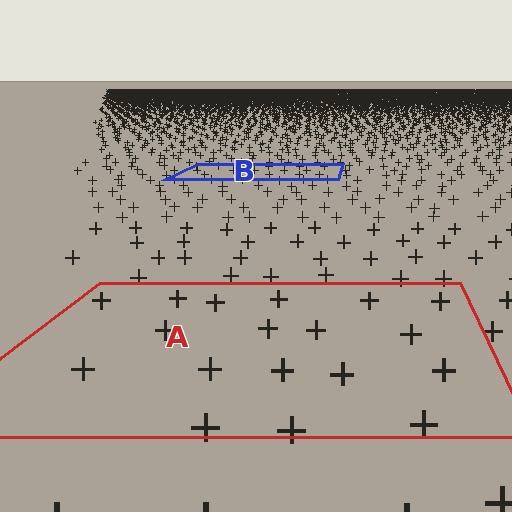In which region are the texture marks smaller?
The texture marks are smaller in region B, because it is farther away.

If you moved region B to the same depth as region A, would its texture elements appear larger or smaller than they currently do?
They would appear larger. At a closer depth, the same texture elements are projected at a bigger on-screen size.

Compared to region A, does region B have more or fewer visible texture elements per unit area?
Region B has more texture elements per unit area — they are packed more densely because it is farther away.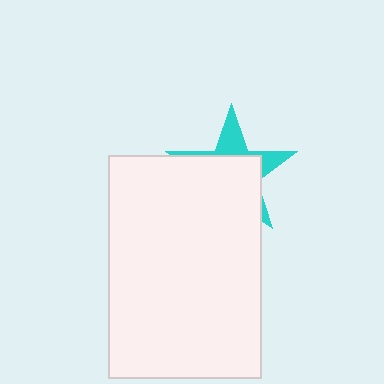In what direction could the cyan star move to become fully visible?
The cyan star could move up. That would shift it out from behind the white rectangle entirely.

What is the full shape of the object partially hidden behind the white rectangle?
The partially hidden object is a cyan star.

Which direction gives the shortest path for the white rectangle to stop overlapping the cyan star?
Moving down gives the shortest separation.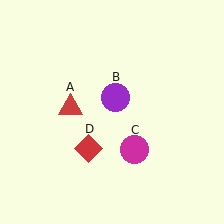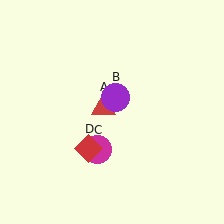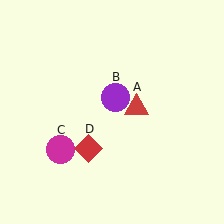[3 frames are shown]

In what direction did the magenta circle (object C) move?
The magenta circle (object C) moved left.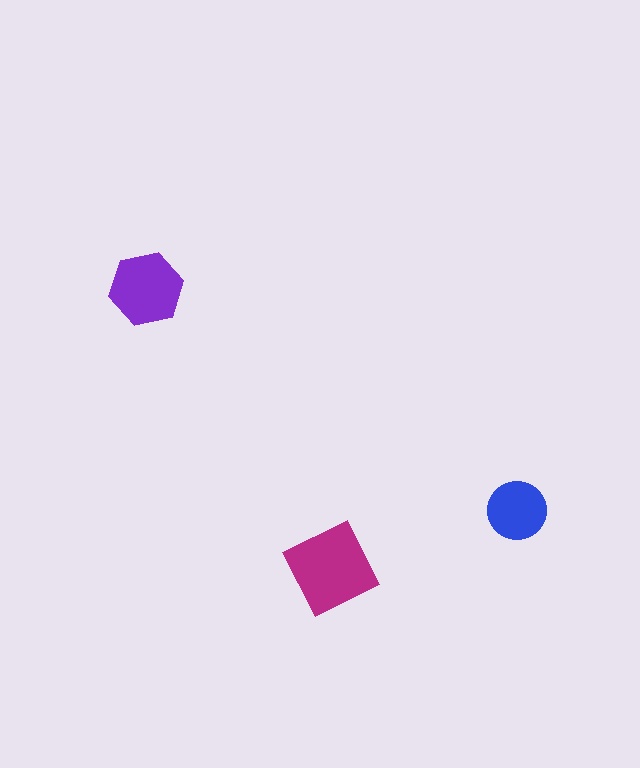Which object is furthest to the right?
The blue circle is rightmost.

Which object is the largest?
The magenta square.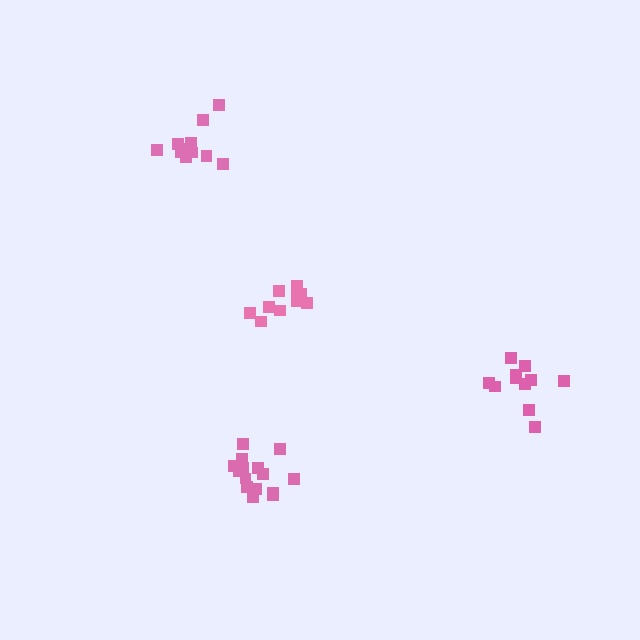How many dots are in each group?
Group 1: 11 dots, Group 2: 10 dots, Group 3: 11 dots, Group 4: 15 dots (47 total).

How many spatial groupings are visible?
There are 4 spatial groupings.